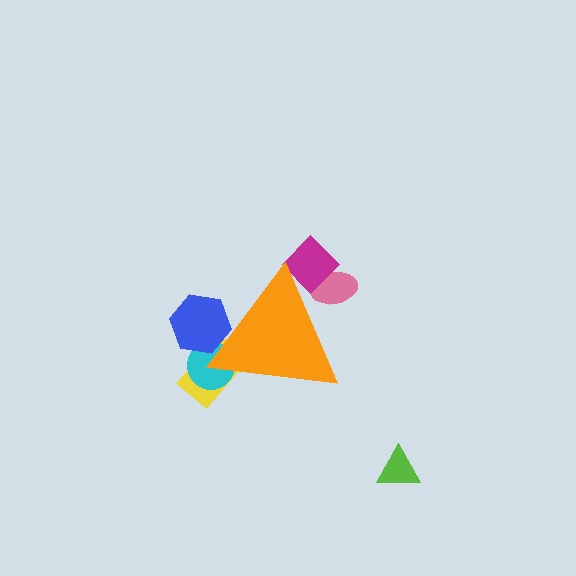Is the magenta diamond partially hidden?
Yes, the magenta diamond is partially hidden behind the orange triangle.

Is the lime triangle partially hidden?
No, the lime triangle is fully visible.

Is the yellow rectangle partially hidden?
Yes, the yellow rectangle is partially hidden behind the orange triangle.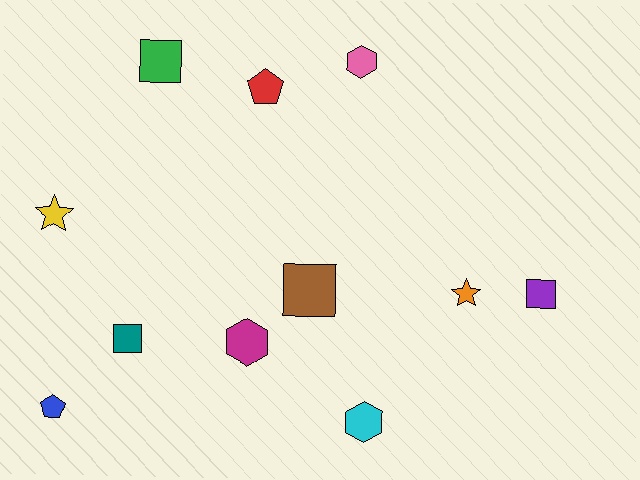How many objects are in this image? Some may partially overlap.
There are 11 objects.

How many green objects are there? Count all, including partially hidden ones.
There is 1 green object.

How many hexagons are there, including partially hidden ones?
There are 3 hexagons.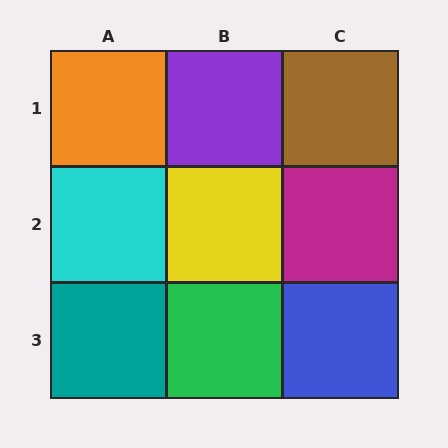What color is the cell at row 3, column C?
Blue.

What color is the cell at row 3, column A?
Teal.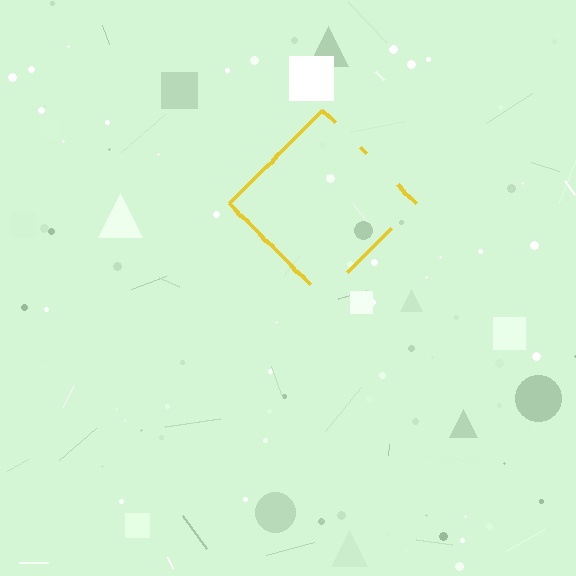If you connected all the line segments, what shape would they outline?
They would outline a diamond.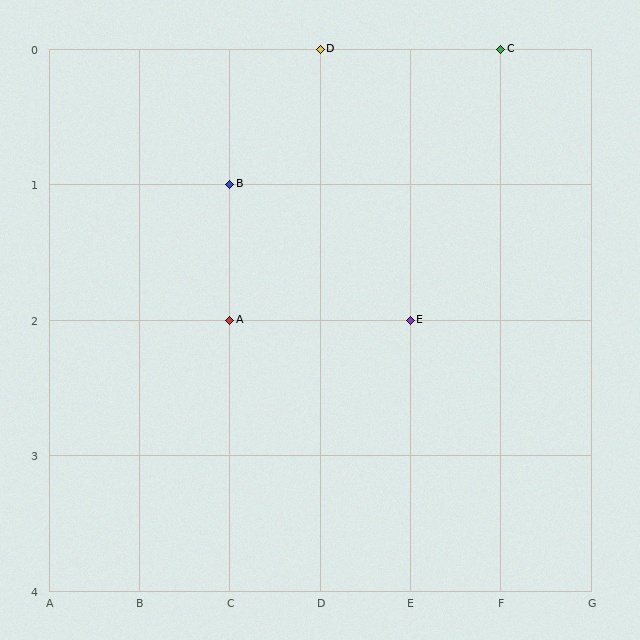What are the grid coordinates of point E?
Point E is at grid coordinates (E, 2).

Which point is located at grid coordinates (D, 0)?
Point D is at (D, 0).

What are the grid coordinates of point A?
Point A is at grid coordinates (C, 2).